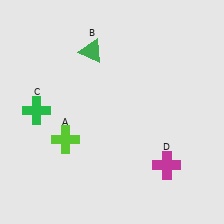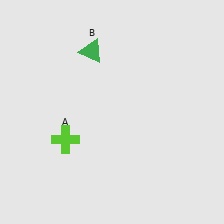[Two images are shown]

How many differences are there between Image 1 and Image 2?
There are 2 differences between the two images.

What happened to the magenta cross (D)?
The magenta cross (D) was removed in Image 2. It was in the bottom-right area of Image 1.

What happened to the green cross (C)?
The green cross (C) was removed in Image 2. It was in the top-left area of Image 1.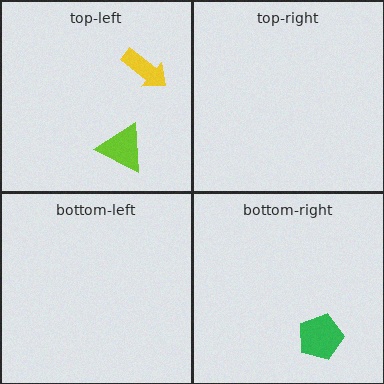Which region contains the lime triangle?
The top-left region.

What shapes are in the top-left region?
The yellow arrow, the lime triangle.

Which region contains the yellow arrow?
The top-left region.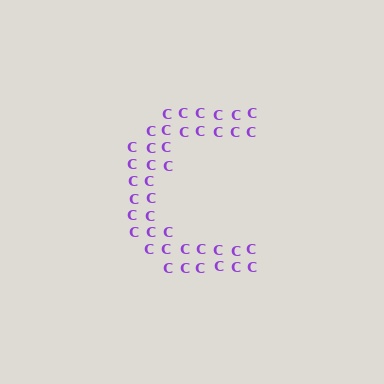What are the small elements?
The small elements are letter C's.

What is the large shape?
The large shape is the letter C.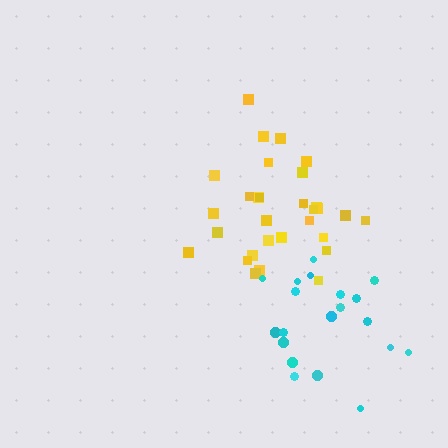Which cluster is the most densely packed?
Yellow.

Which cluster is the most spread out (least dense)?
Cyan.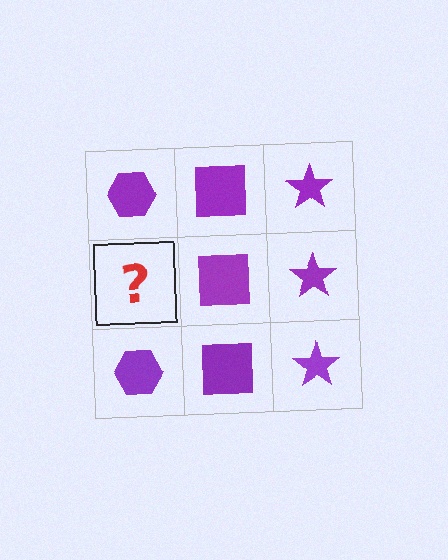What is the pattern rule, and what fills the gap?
The rule is that each column has a consistent shape. The gap should be filled with a purple hexagon.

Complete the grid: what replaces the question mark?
The question mark should be replaced with a purple hexagon.